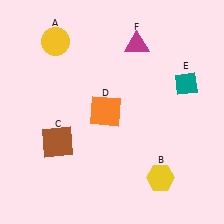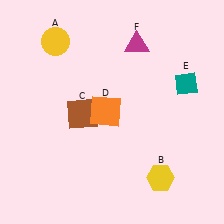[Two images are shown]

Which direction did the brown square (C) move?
The brown square (C) moved up.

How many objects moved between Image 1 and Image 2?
1 object moved between the two images.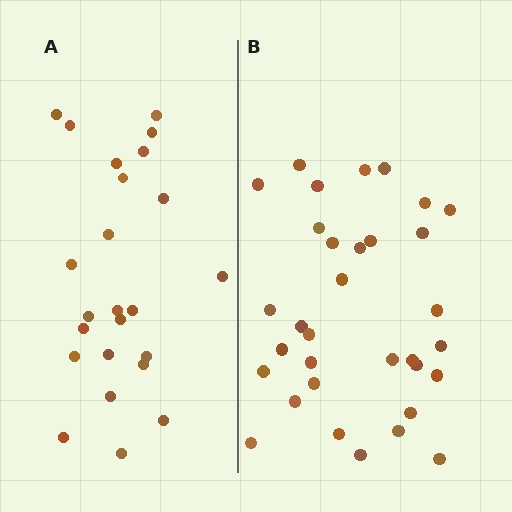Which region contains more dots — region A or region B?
Region B (the right region) has more dots.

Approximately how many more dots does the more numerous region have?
Region B has roughly 8 or so more dots than region A.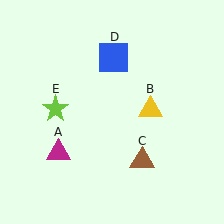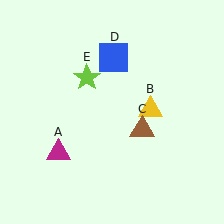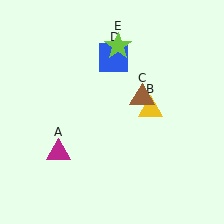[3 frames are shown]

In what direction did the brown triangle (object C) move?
The brown triangle (object C) moved up.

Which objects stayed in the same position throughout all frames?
Magenta triangle (object A) and yellow triangle (object B) and blue square (object D) remained stationary.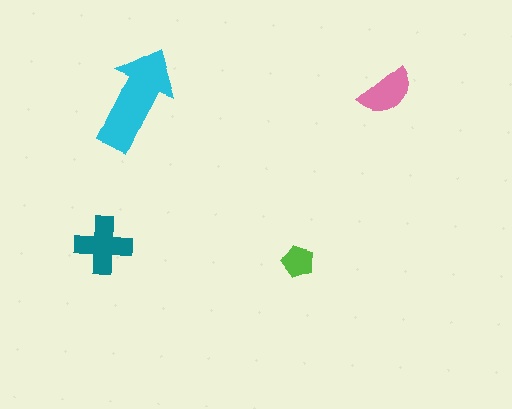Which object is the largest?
The cyan arrow.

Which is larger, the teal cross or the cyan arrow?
The cyan arrow.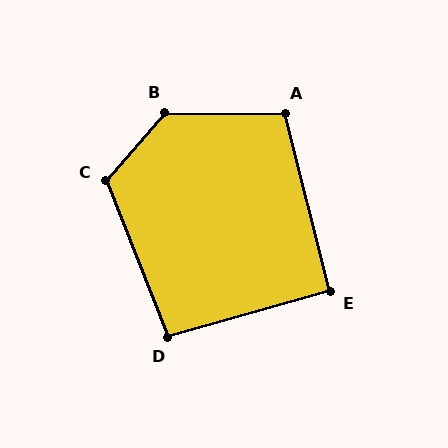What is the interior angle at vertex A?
Approximately 105 degrees (obtuse).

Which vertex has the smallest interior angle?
E, at approximately 91 degrees.